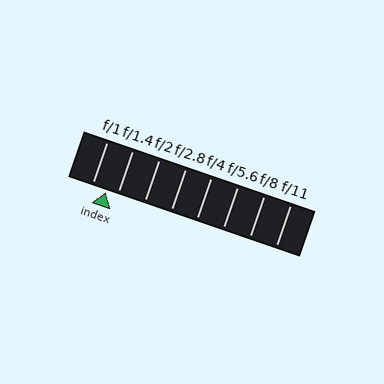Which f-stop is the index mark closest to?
The index mark is closest to f/1.4.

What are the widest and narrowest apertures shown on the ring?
The widest aperture shown is f/1 and the narrowest is f/11.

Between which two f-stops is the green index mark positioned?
The index mark is between f/1 and f/1.4.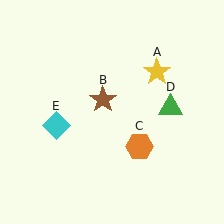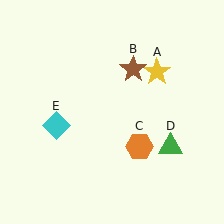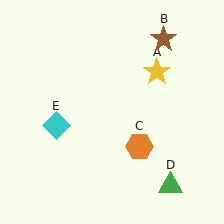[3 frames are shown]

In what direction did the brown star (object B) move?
The brown star (object B) moved up and to the right.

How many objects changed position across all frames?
2 objects changed position: brown star (object B), green triangle (object D).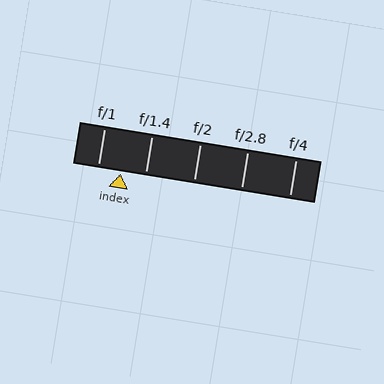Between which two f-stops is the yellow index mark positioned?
The index mark is between f/1 and f/1.4.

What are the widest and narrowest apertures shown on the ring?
The widest aperture shown is f/1 and the narrowest is f/4.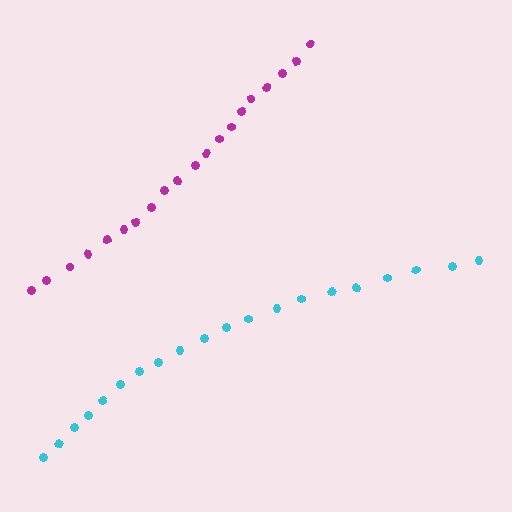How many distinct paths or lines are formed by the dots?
There are 2 distinct paths.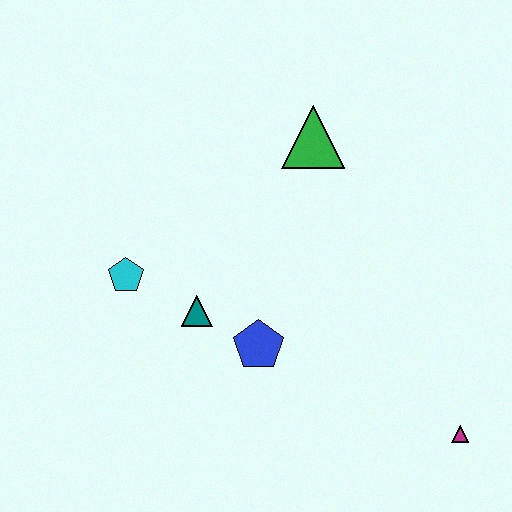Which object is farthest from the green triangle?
The magenta triangle is farthest from the green triangle.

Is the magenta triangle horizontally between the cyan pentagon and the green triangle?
No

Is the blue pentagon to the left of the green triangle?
Yes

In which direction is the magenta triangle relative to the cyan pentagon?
The magenta triangle is to the right of the cyan pentagon.